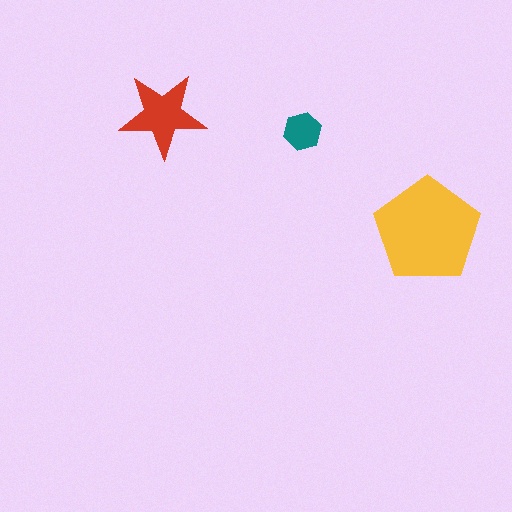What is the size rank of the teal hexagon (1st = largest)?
3rd.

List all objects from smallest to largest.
The teal hexagon, the red star, the yellow pentagon.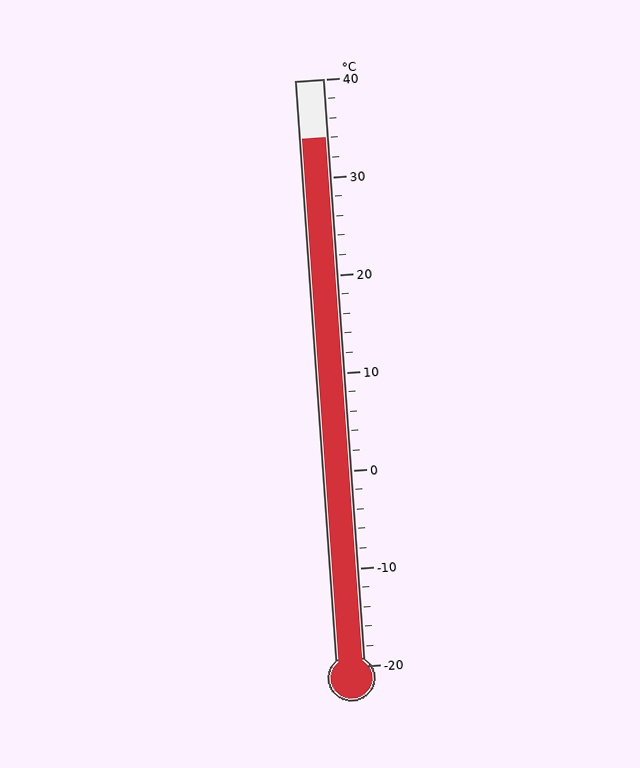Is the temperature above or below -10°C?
The temperature is above -10°C.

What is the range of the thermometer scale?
The thermometer scale ranges from -20°C to 40°C.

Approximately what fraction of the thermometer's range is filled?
The thermometer is filled to approximately 90% of its range.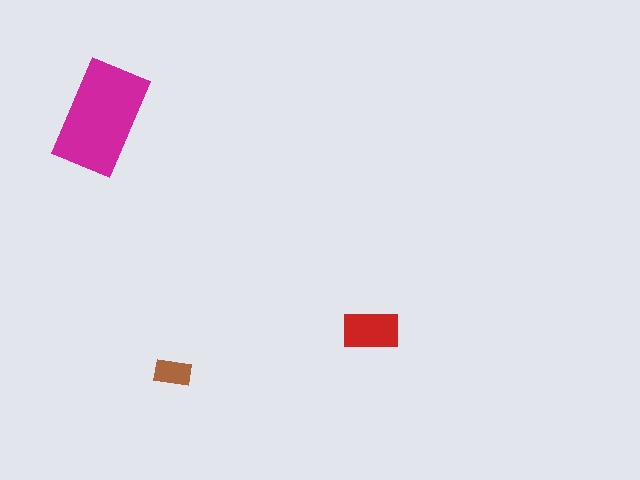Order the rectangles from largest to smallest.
the magenta one, the red one, the brown one.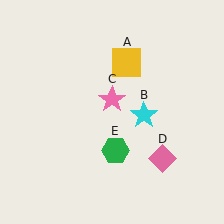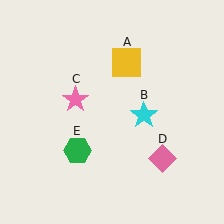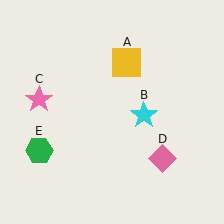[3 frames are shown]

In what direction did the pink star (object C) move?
The pink star (object C) moved left.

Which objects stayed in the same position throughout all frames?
Yellow square (object A) and cyan star (object B) and pink diamond (object D) remained stationary.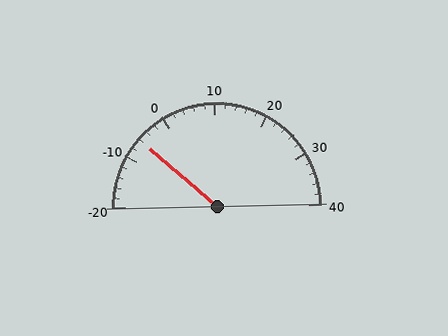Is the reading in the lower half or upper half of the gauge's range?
The reading is in the lower half of the range (-20 to 40).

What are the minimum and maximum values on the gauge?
The gauge ranges from -20 to 40.